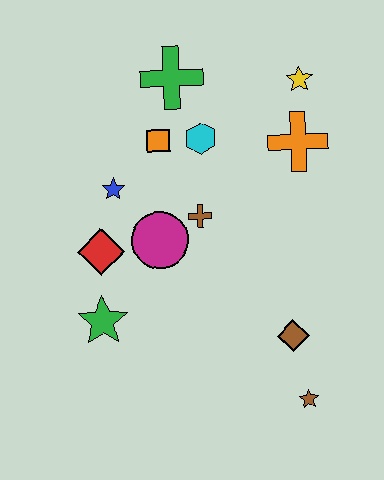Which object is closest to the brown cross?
The magenta circle is closest to the brown cross.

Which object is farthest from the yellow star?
The brown star is farthest from the yellow star.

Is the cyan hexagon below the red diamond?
No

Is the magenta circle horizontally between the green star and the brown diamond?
Yes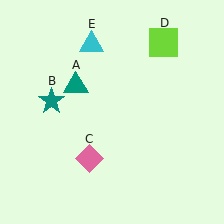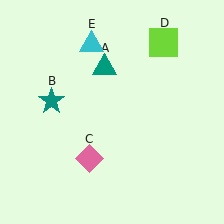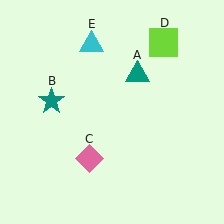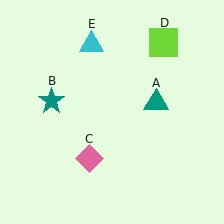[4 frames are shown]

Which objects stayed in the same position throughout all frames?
Teal star (object B) and pink diamond (object C) and lime square (object D) and cyan triangle (object E) remained stationary.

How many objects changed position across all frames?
1 object changed position: teal triangle (object A).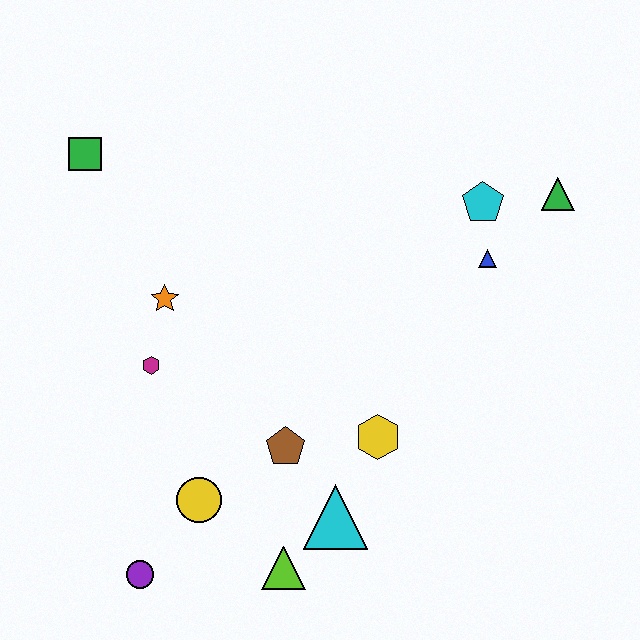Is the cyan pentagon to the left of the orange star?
No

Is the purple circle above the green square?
No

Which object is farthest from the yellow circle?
The green triangle is farthest from the yellow circle.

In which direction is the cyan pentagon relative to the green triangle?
The cyan pentagon is to the left of the green triangle.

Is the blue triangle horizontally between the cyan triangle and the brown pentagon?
No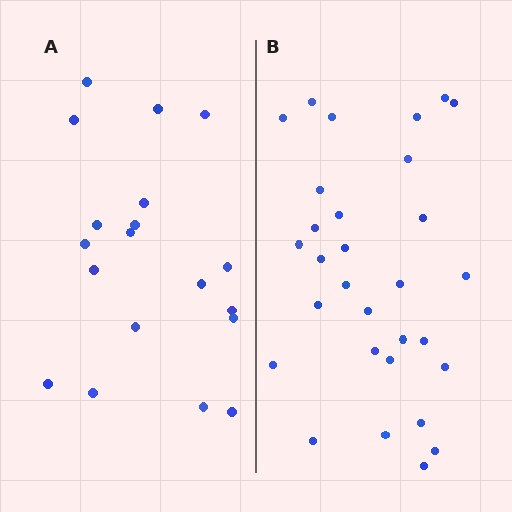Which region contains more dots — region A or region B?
Region B (the right region) has more dots.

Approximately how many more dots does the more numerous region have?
Region B has roughly 12 or so more dots than region A.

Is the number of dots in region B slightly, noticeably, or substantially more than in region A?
Region B has substantially more. The ratio is roughly 1.6 to 1.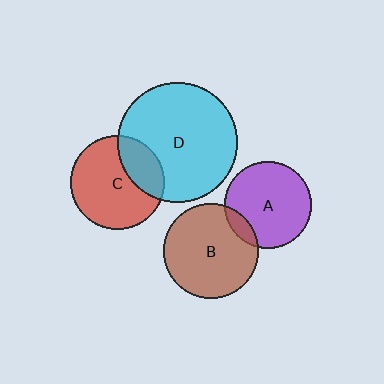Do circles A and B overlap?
Yes.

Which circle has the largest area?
Circle D (cyan).